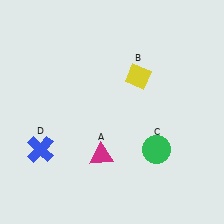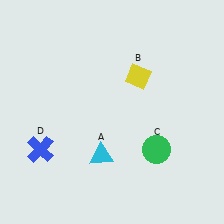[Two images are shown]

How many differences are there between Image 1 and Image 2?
There is 1 difference between the two images.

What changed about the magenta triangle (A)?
In Image 1, A is magenta. In Image 2, it changed to cyan.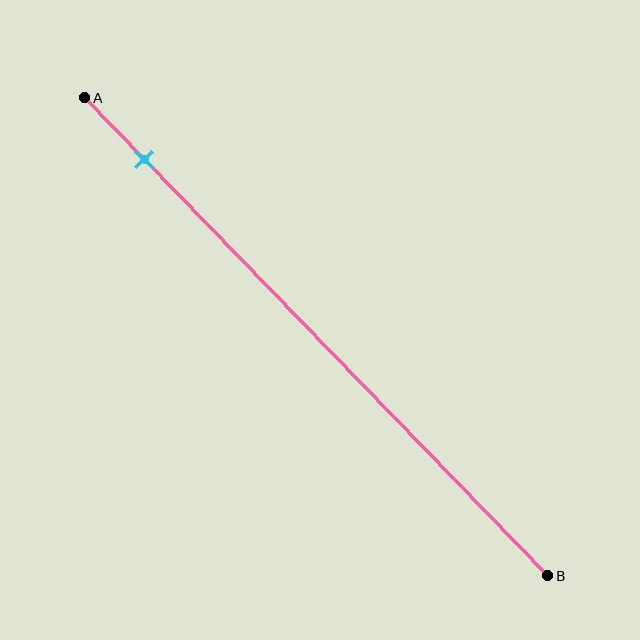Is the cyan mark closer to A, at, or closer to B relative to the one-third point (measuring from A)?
The cyan mark is closer to point A than the one-third point of segment AB.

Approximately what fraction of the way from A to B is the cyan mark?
The cyan mark is approximately 15% of the way from A to B.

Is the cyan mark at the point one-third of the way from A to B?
No, the mark is at about 15% from A, not at the 33% one-third point.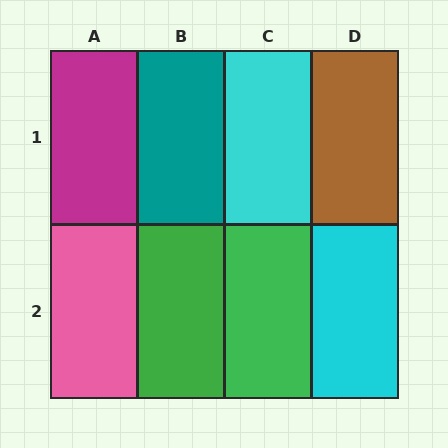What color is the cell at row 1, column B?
Teal.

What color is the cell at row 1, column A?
Magenta.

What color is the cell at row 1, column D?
Brown.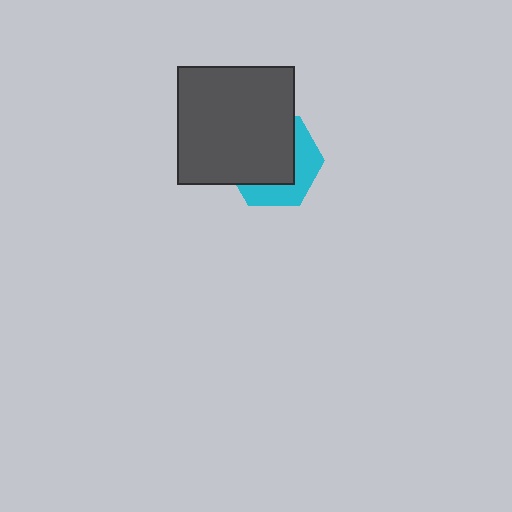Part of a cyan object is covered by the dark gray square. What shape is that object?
It is a hexagon.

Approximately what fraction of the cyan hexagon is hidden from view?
Roughly 63% of the cyan hexagon is hidden behind the dark gray square.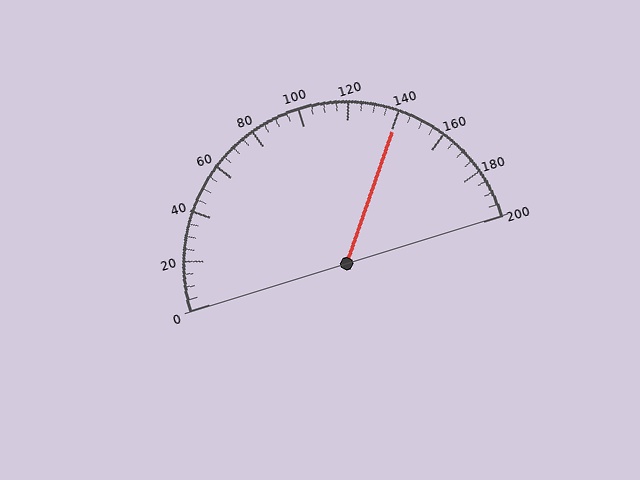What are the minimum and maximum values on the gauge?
The gauge ranges from 0 to 200.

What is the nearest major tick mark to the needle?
The nearest major tick mark is 140.